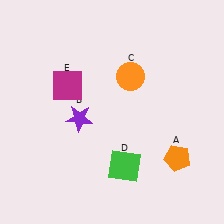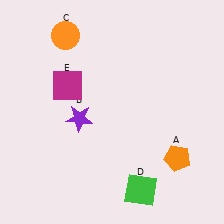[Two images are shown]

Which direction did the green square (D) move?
The green square (D) moved down.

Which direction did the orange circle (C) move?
The orange circle (C) moved left.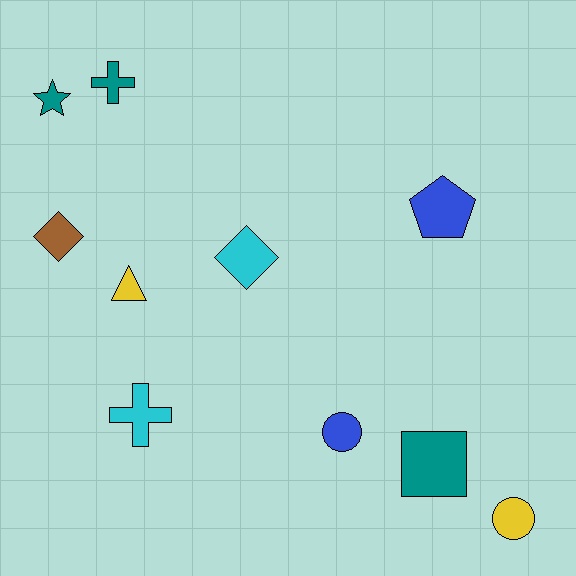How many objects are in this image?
There are 10 objects.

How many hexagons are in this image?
There are no hexagons.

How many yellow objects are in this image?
There are 2 yellow objects.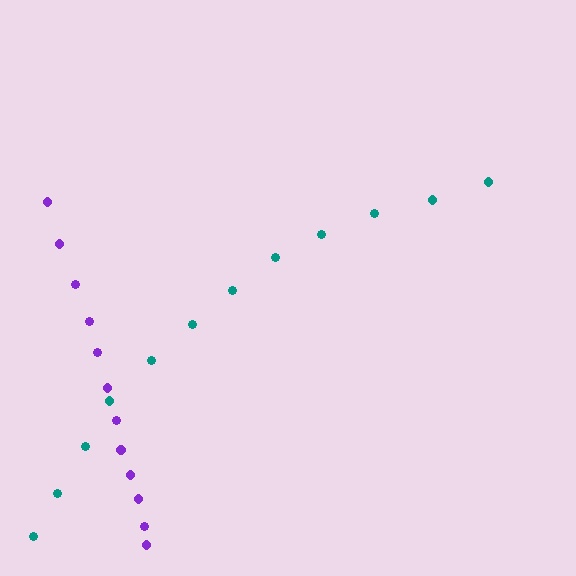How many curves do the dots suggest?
There are 2 distinct paths.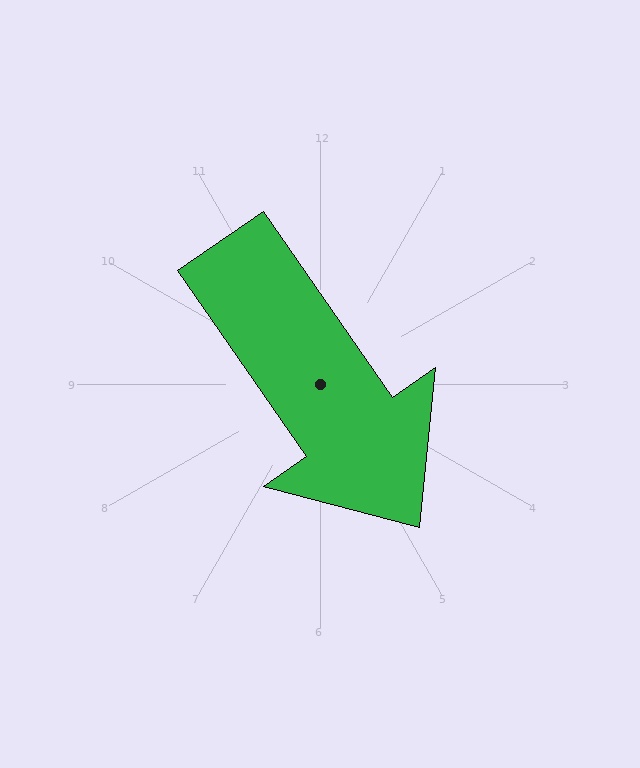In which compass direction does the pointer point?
Southeast.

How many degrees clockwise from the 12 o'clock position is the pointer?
Approximately 145 degrees.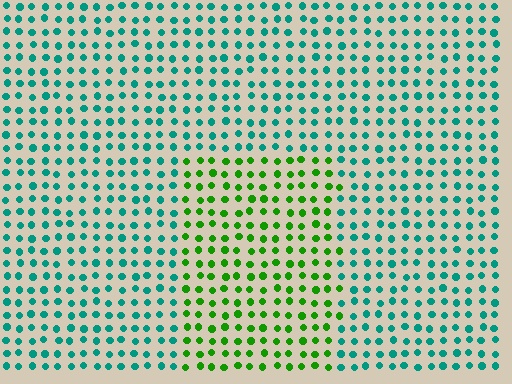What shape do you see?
I see a rectangle.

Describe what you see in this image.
The image is filled with small teal elements in a uniform arrangement. A rectangle-shaped region is visible where the elements are tinted to a slightly different hue, forming a subtle color boundary.